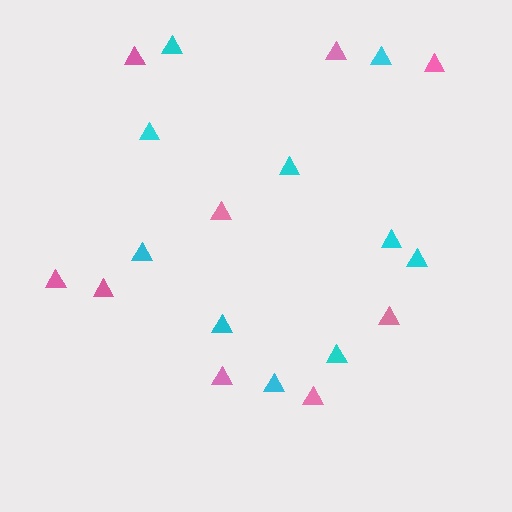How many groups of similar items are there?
There are 2 groups: one group of pink triangles (9) and one group of cyan triangles (10).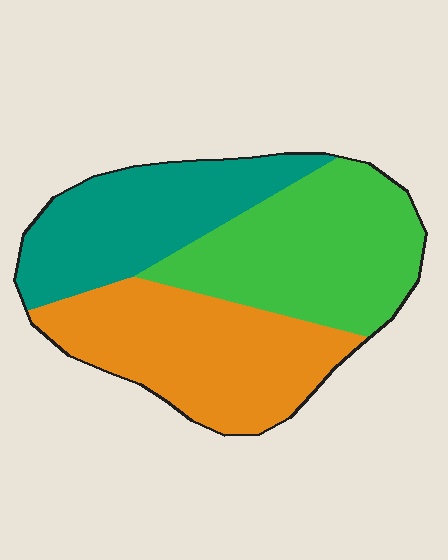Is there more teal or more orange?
Orange.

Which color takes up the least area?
Teal, at roughly 30%.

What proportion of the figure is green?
Green covers around 35% of the figure.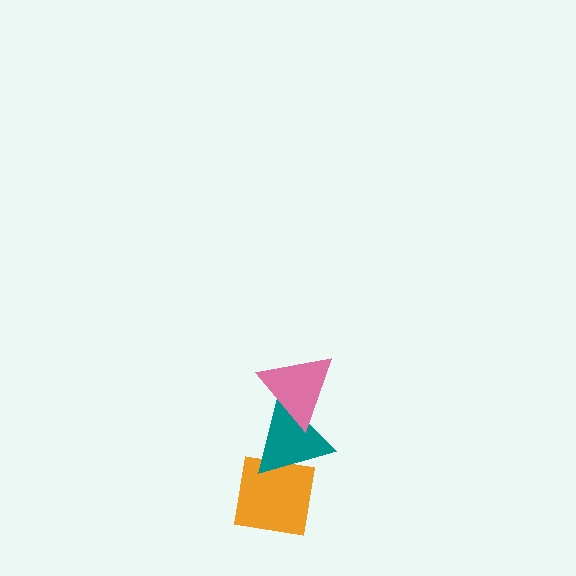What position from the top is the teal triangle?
The teal triangle is 2nd from the top.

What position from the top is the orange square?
The orange square is 3rd from the top.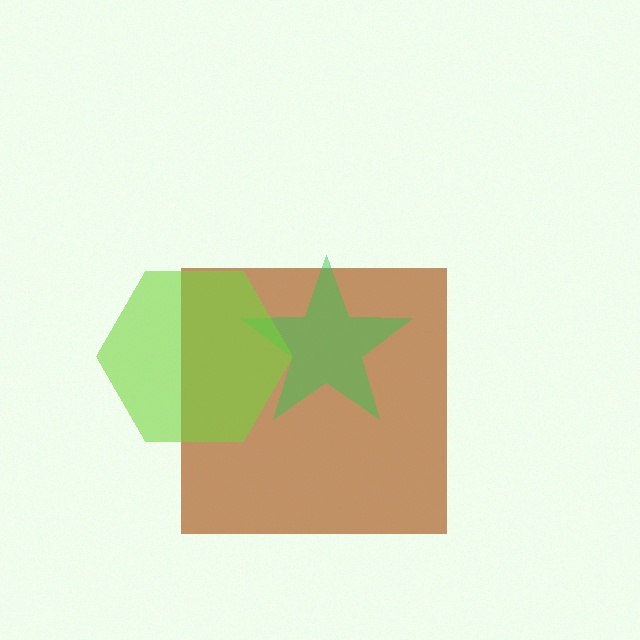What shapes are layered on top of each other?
The layered shapes are: a brown square, a green star, a lime hexagon.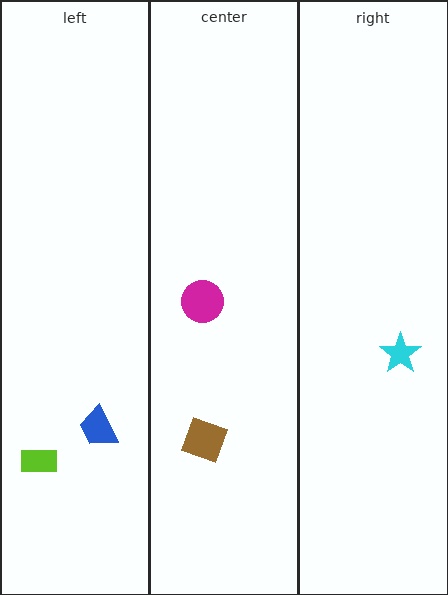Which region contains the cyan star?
The right region.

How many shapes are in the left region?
2.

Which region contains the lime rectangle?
The left region.